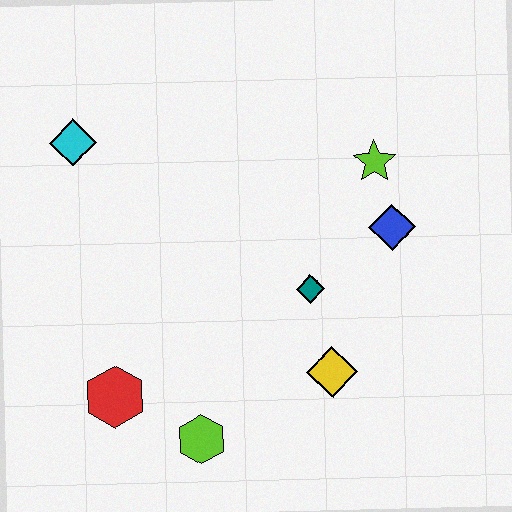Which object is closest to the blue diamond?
The lime star is closest to the blue diamond.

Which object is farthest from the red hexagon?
The lime star is farthest from the red hexagon.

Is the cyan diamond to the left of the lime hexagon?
Yes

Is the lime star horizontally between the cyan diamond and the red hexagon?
No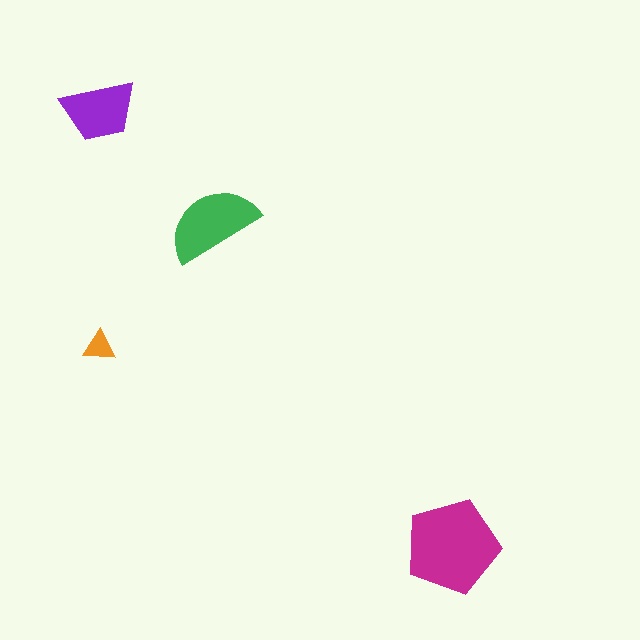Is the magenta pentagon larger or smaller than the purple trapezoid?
Larger.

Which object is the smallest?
The orange triangle.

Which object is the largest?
The magenta pentagon.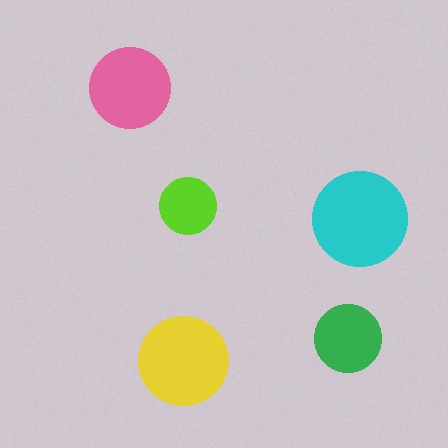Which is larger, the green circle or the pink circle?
The pink one.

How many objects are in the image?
There are 5 objects in the image.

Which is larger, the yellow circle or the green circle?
The yellow one.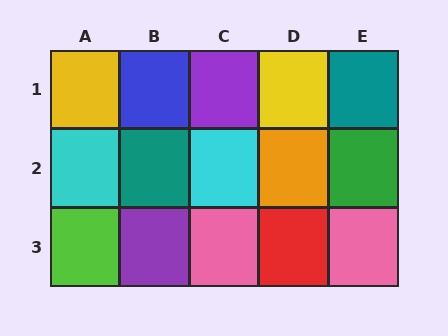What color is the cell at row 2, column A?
Cyan.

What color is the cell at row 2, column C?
Cyan.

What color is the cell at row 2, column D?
Orange.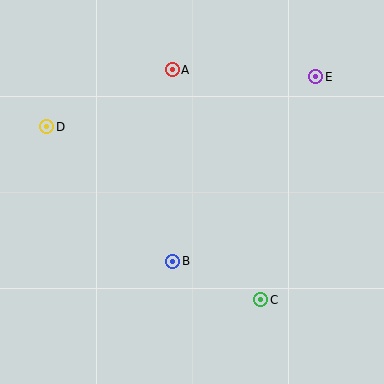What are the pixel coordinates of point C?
Point C is at (261, 300).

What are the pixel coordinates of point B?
Point B is at (173, 261).